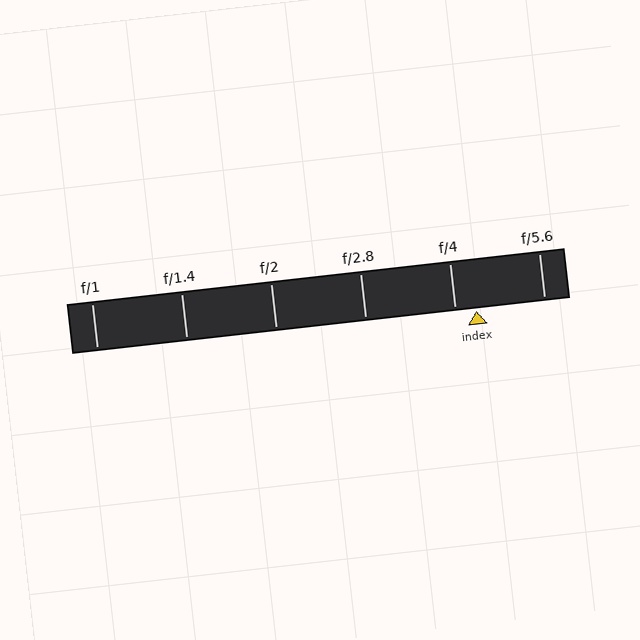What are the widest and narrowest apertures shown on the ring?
The widest aperture shown is f/1 and the narrowest is f/5.6.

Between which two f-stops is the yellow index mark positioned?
The index mark is between f/4 and f/5.6.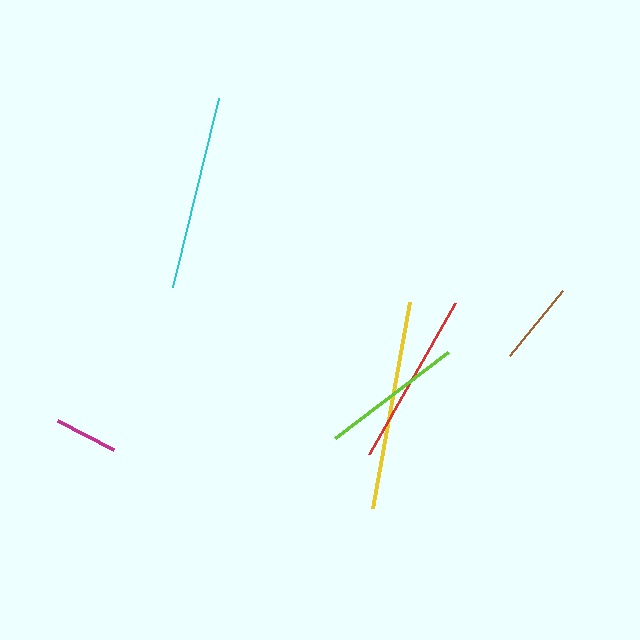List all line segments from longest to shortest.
From longest to shortest: yellow, cyan, red, lime, brown, magenta.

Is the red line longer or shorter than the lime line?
The red line is longer than the lime line.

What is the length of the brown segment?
The brown segment is approximately 84 pixels long.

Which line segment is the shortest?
The magenta line is the shortest at approximately 63 pixels.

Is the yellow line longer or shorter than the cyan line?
The yellow line is longer than the cyan line.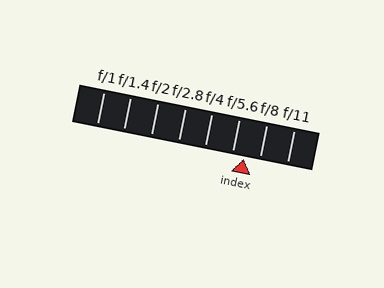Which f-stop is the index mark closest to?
The index mark is closest to f/5.6.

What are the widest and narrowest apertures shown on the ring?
The widest aperture shown is f/1 and the narrowest is f/11.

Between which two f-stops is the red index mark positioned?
The index mark is between f/5.6 and f/8.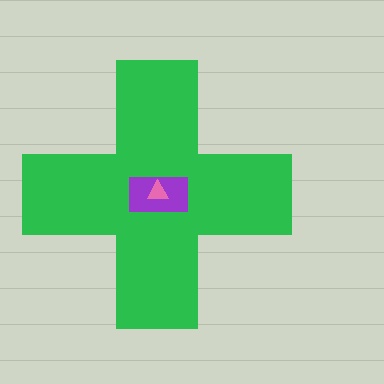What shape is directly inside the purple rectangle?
The pink triangle.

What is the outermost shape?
The green cross.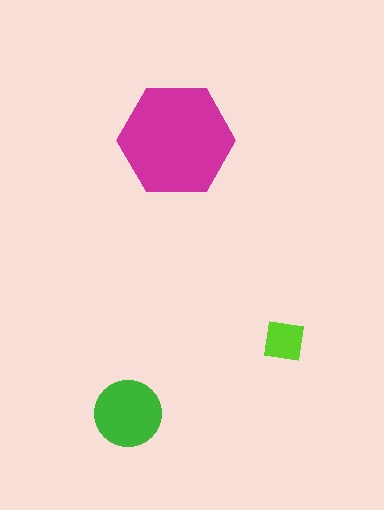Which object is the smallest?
The lime square.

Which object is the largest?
The magenta hexagon.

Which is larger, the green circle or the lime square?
The green circle.